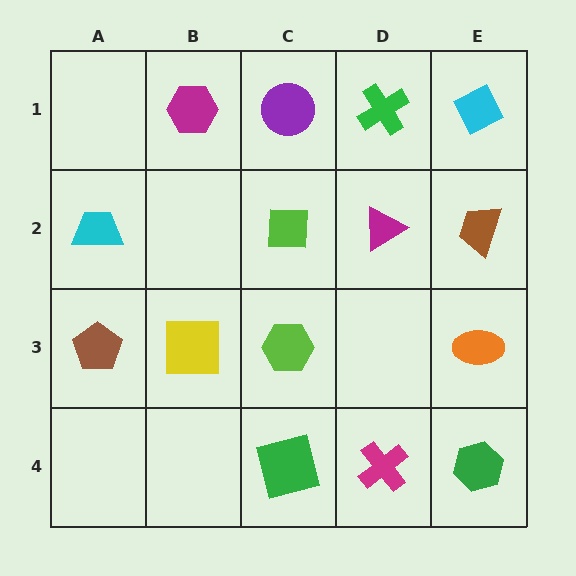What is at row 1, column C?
A purple circle.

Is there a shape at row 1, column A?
No, that cell is empty.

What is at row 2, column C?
A lime square.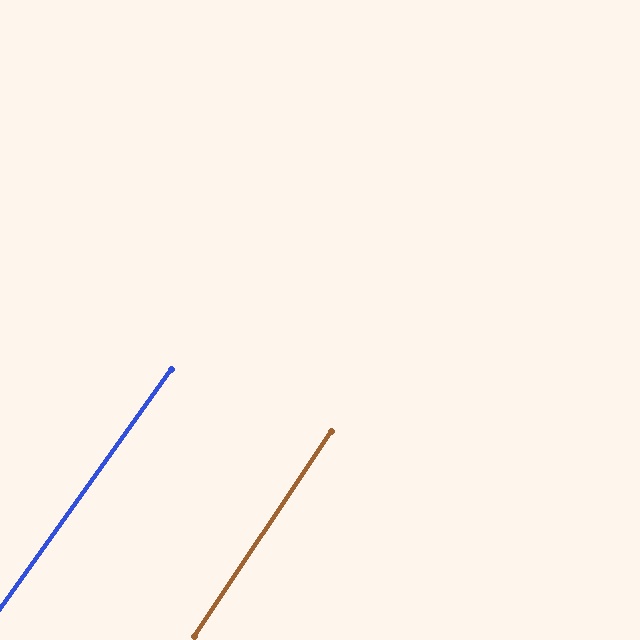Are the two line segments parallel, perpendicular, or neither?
Parallel — their directions differ by only 2.0°.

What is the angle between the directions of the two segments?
Approximately 2 degrees.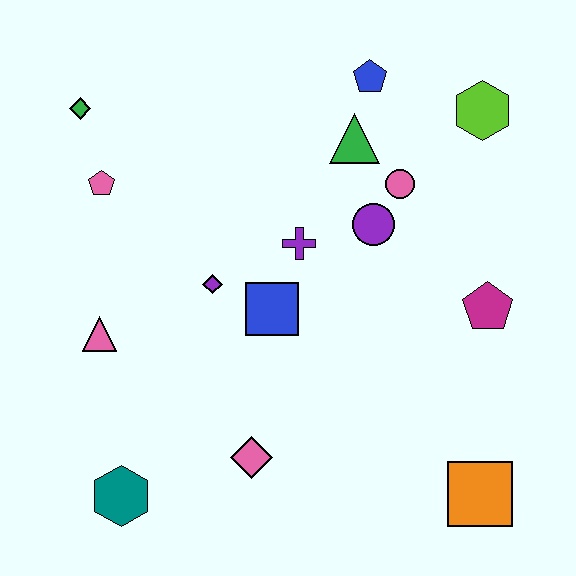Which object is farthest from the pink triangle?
The lime hexagon is farthest from the pink triangle.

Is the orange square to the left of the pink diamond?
No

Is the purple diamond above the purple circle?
No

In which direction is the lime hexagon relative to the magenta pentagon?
The lime hexagon is above the magenta pentagon.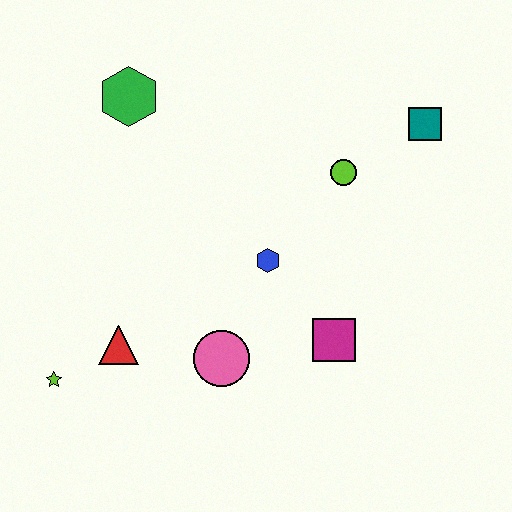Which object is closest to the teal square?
The lime circle is closest to the teal square.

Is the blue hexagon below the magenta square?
No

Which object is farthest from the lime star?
The teal square is farthest from the lime star.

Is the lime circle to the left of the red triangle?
No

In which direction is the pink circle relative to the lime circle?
The pink circle is below the lime circle.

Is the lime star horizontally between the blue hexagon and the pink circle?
No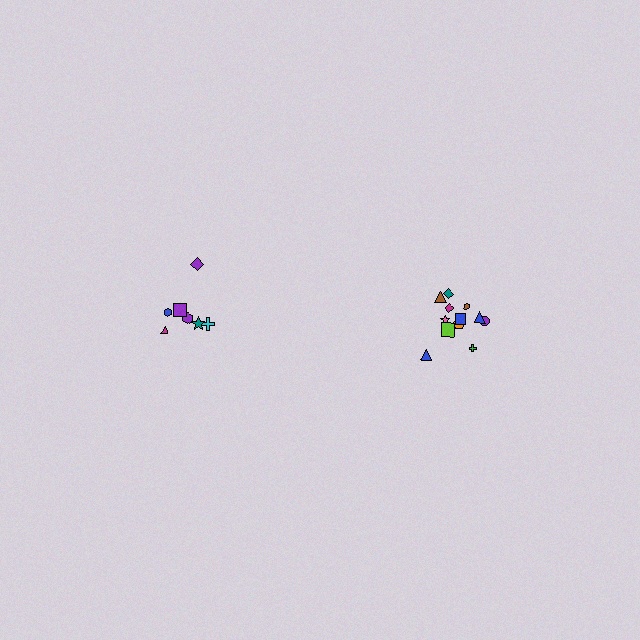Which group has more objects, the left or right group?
The right group.